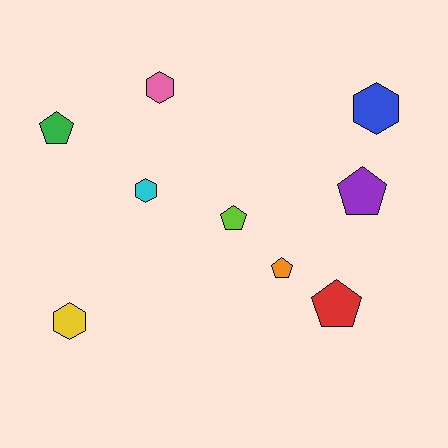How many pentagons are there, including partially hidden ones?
There are 5 pentagons.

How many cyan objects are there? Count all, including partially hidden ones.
There is 1 cyan object.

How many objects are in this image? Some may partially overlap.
There are 9 objects.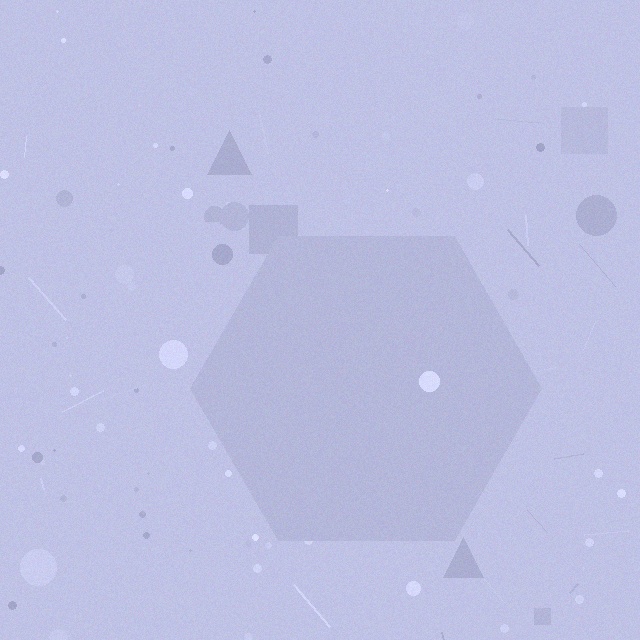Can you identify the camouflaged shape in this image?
The camouflaged shape is a hexagon.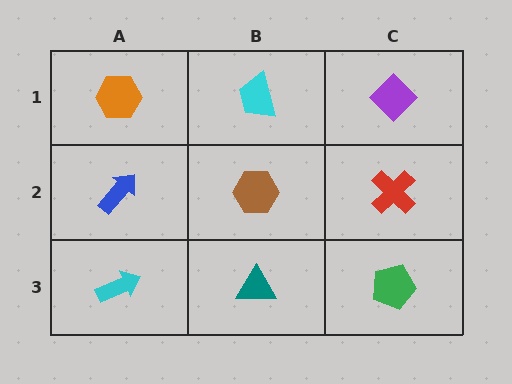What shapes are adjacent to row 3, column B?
A brown hexagon (row 2, column B), a cyan arrow (row 3, column A), a green pentagon (row 3, column C).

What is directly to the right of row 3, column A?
A teal triangle.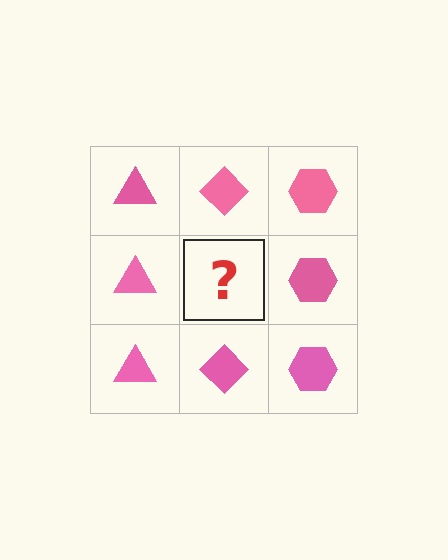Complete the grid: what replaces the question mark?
The question mark should be replaced with a pink diamond.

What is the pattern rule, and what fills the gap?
The rule is that each column has a consistent shape. The gap should be filled with a pink diamond.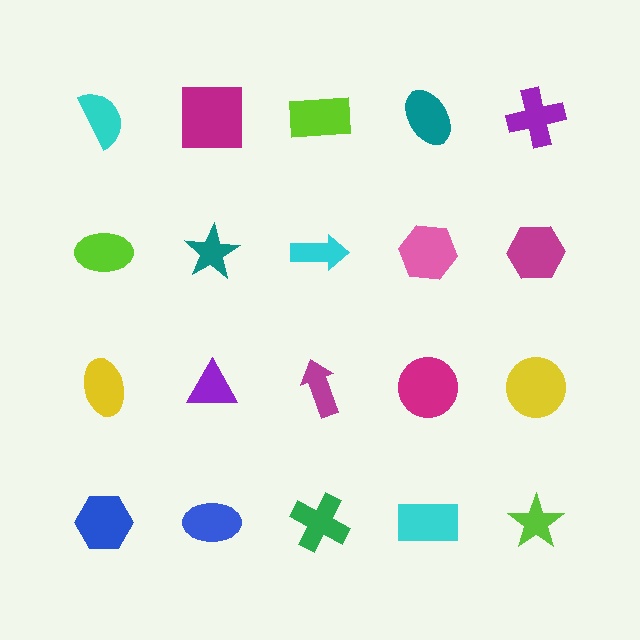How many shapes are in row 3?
5 shapes.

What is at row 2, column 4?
A pink hexagon.